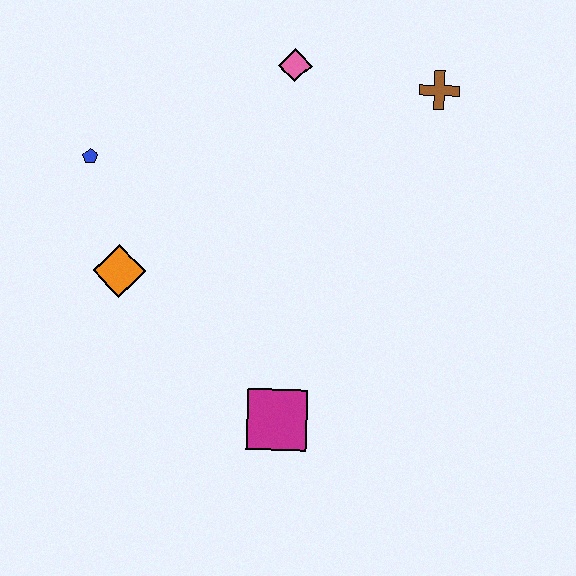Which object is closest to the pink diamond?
The brown cross is closest to the pink diamond.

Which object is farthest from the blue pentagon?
The brown cross is farthest from the blue pentagon.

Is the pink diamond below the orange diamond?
No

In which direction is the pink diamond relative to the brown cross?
The pink diamond is to the left of the brown cross.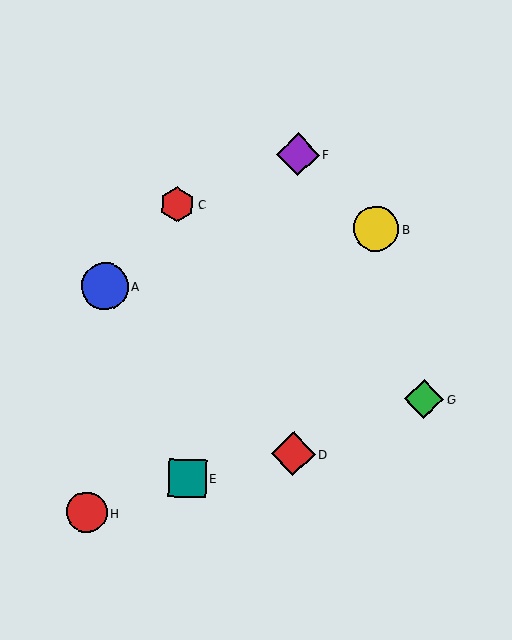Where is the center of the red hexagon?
The center of the red hexagon is at (177, 205).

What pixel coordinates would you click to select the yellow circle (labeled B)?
Click at (376, 229) to select the yellow circle B.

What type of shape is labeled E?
Shape E is a teal square.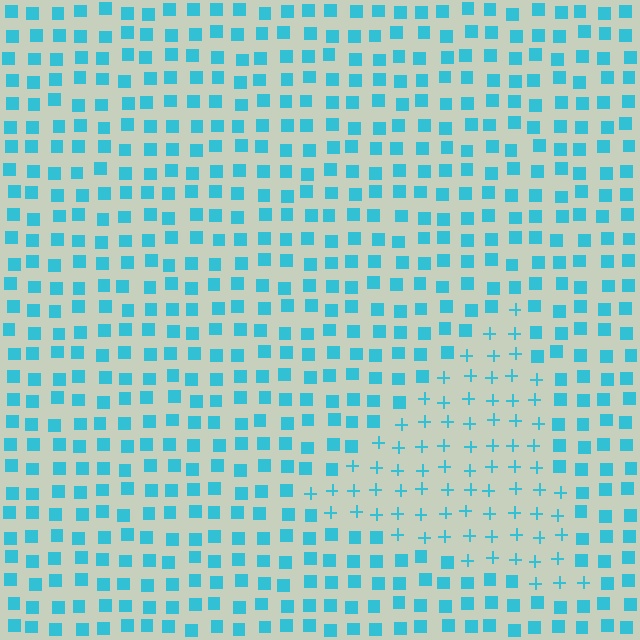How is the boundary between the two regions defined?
The boundary is defined by a change in element shape: plus signs inside vs. squares outside. All elements share the same color and spacing.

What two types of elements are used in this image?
The image uses plus signs inside the triangle region and squares outside it.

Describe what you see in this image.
The image is filled with small cyan elements arranged in a uniform grid. A triangle-shaped region contains plus signs, while the surrounding area contains squares. The boundary is defined purely by the change in element shape.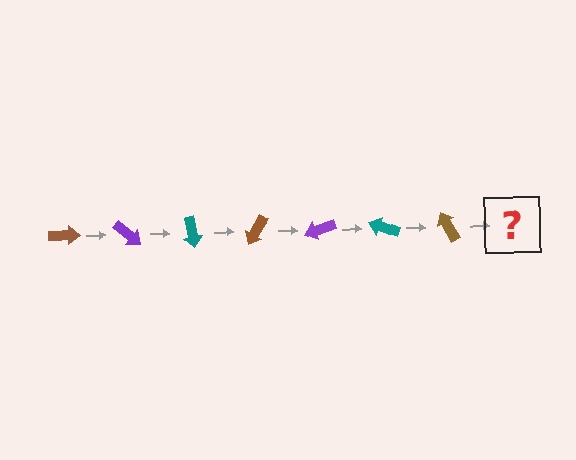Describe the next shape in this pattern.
It should be a purple arrow, rotated 280 degrees from the start.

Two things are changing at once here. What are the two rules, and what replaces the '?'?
The two rules are that it rotates 40 degrees each step and the color cycles through brown, purple, and teal. The '?' should be a purple arrow, rotated 280 degrees from the start.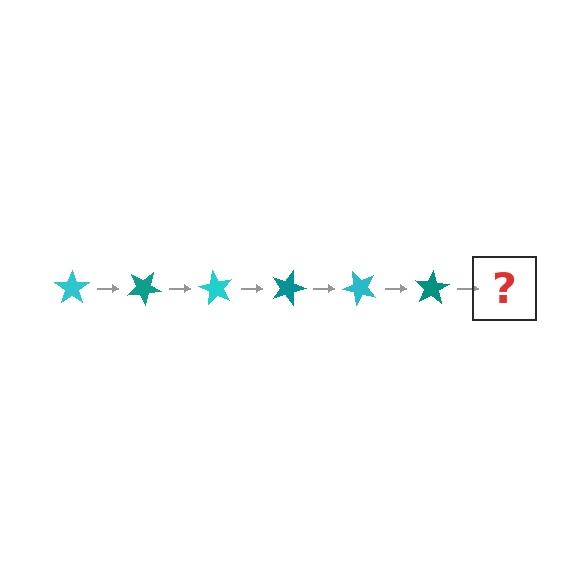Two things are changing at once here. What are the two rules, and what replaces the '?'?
The two rules are that it rotates 30 degrees each step and the color cycles through cyan and teal. The '?' should be a cyan star, rotated 180 degrees from the start.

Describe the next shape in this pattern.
It should be a cyan star, rotated 180 degrees from the start.